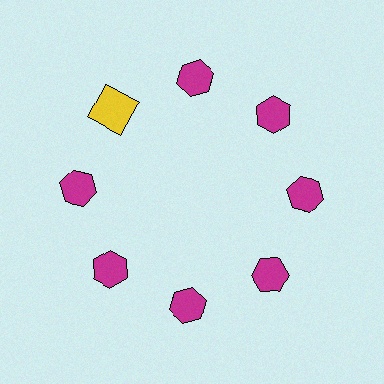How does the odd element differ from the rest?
It differs in both color (yellow instead of magenta) and shape (square instead of hexagon).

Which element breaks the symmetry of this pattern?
The yellow square at roughly the 10 o'clock position breaks the symmetry. All other shapes are magenta hexagons.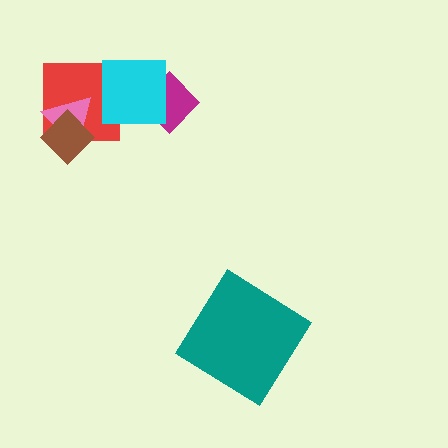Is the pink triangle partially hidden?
Yes, it is partially covered by another shape.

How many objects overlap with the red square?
3 objects overlap with the red square.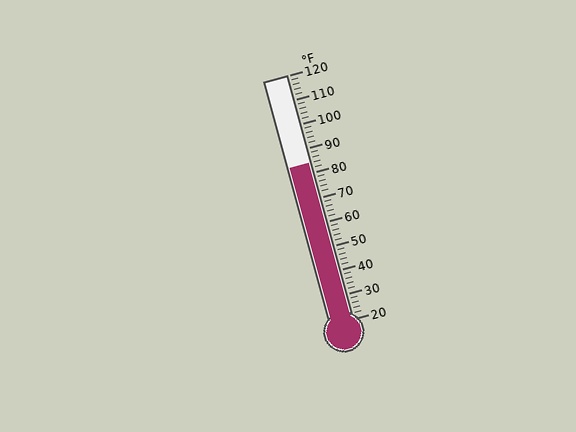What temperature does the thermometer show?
The thermometer shows approximately 84°F.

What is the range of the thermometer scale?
The thermometer scale ranges from 20°F to 120°F.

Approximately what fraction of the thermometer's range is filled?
The thermometer is filled to approximately 65% of its range.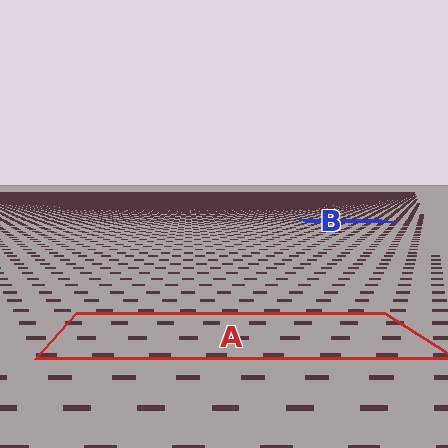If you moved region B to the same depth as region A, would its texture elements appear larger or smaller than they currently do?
They would appear larger. At a closer depth, the same texture elements are projected at a bigger on-screen size.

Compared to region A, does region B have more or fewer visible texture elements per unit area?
Region B has more texture elements per unit area — they are packed more densely because it is farther away.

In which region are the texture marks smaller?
The texture marks are smaller in region B, because it is farther away.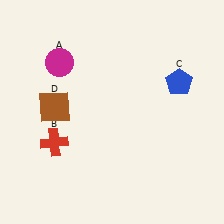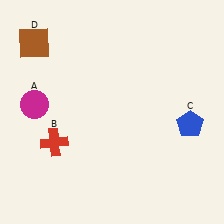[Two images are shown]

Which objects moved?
The objects that moved are: the magenta circle (A), the blue pentagon (C), the brown square (D).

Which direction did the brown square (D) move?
The brown square (D) moved up.